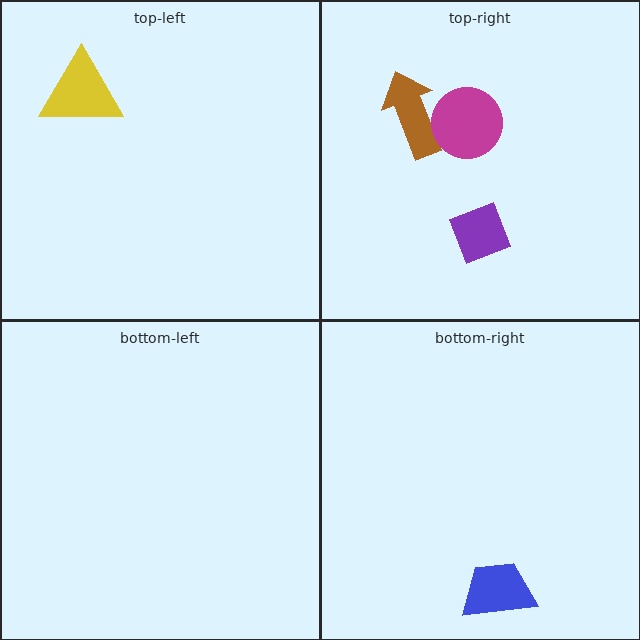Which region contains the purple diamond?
The top-right region.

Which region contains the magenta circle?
The top-right region.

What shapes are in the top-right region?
The purple diamond, the brown arrow, the magenta circle.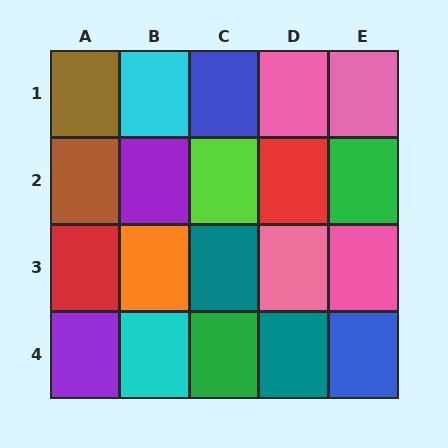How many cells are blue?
2 cells are blue.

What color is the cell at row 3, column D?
Pink.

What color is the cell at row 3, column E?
Pink.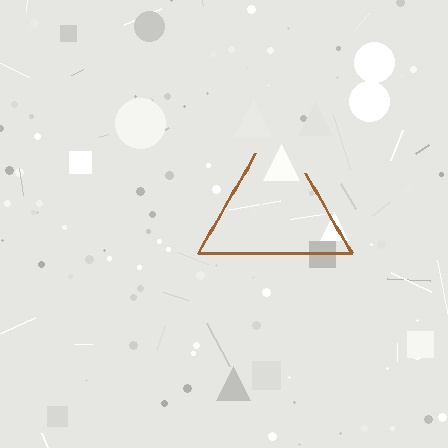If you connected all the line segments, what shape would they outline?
They would outline a triangle.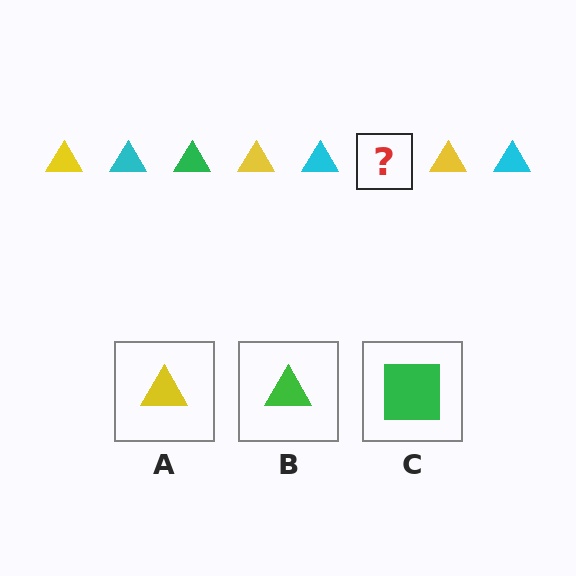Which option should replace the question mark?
Option B.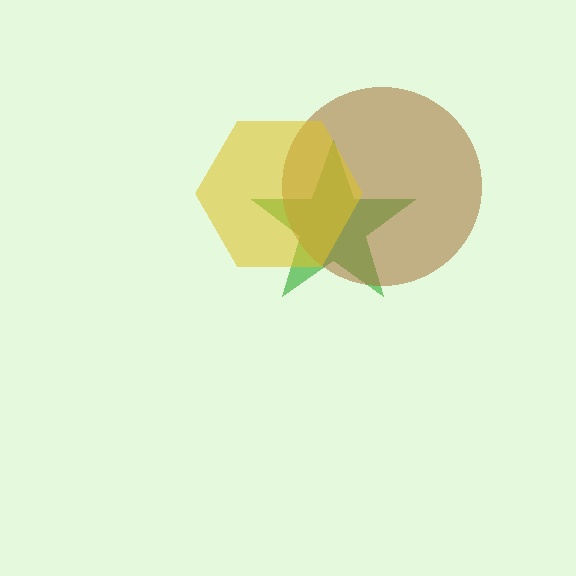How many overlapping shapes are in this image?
There are 3 overlapping shapes in the image.